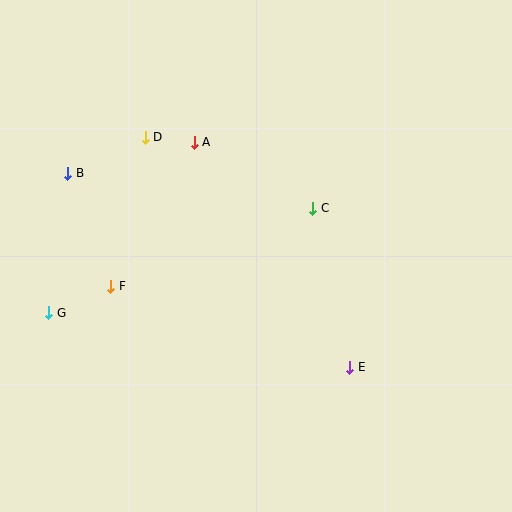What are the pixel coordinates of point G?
Point G is at (49, 313).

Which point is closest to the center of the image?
Point C at (313, 208) is closest to the center.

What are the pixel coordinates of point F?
Point F is at (111, 286).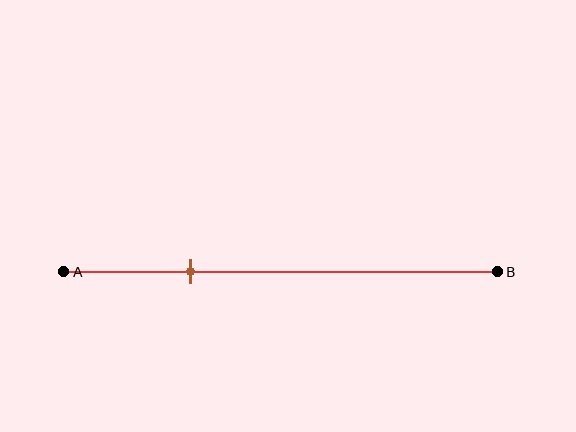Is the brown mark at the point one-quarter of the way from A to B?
No, the mark is at about 30% from A, not at the 25% one-quarter point.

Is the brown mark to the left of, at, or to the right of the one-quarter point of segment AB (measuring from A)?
The brown mark is to the right of the one-quarter point of segment AB.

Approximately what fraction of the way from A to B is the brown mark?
The brown mark is approximately 30% of the way from A to B.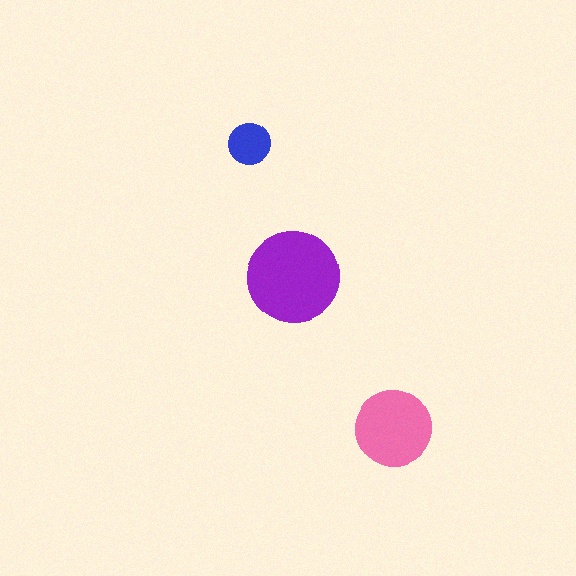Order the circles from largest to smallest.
the purple one, the pink one, the blue one.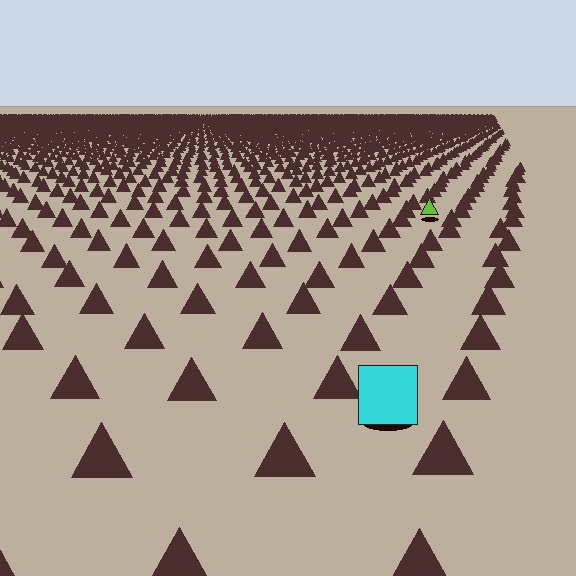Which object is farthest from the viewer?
The lime triangle is farthest from the viewer. It appears smaller and the ground texture around it is denser.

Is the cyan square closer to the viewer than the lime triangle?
Yes. The cyan square is closer — you can tell from the texture gradient: the ground texture is coarser near it.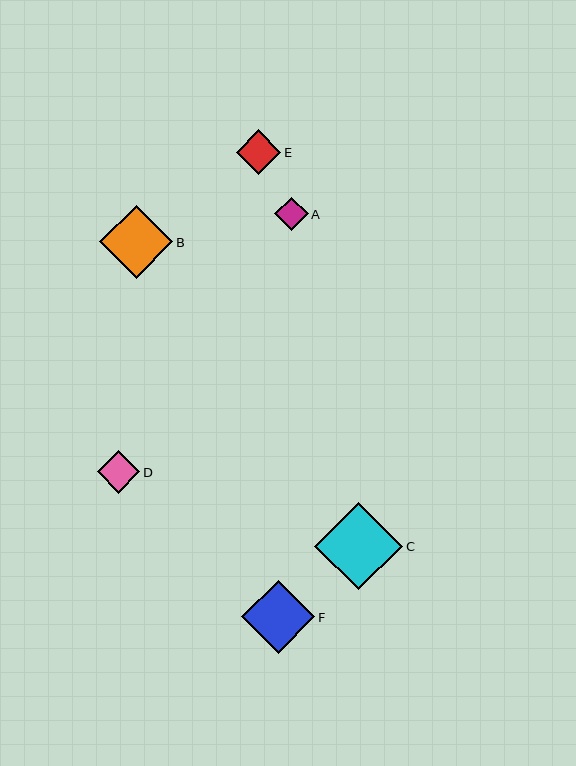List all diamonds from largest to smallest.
From largest to smallest: C, B, F, E, D, A.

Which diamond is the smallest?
Diamond A is the smallest with a size of approximately 34 pixels.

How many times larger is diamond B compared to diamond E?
Diamond B is approximately 1.6 times the size of diamond E.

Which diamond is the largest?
Diamond C is the largest with a size of approximately 88 pixels.